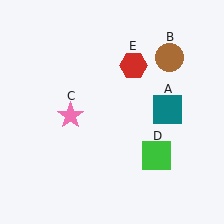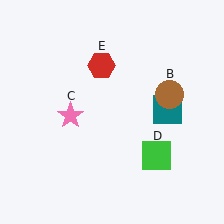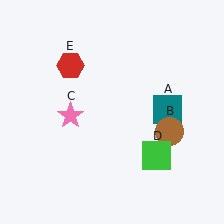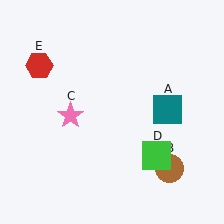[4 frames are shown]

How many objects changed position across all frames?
2 objects changed position: brown circle (object B), red hexagon (object E).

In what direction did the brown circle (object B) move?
The brown circle (object B) moved down.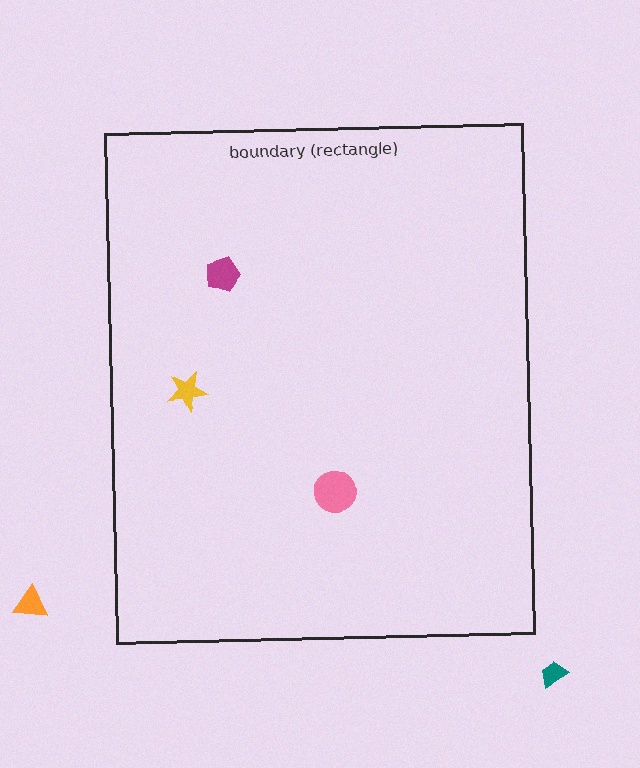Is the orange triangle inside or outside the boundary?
Outside.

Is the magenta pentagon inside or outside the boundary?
Inside.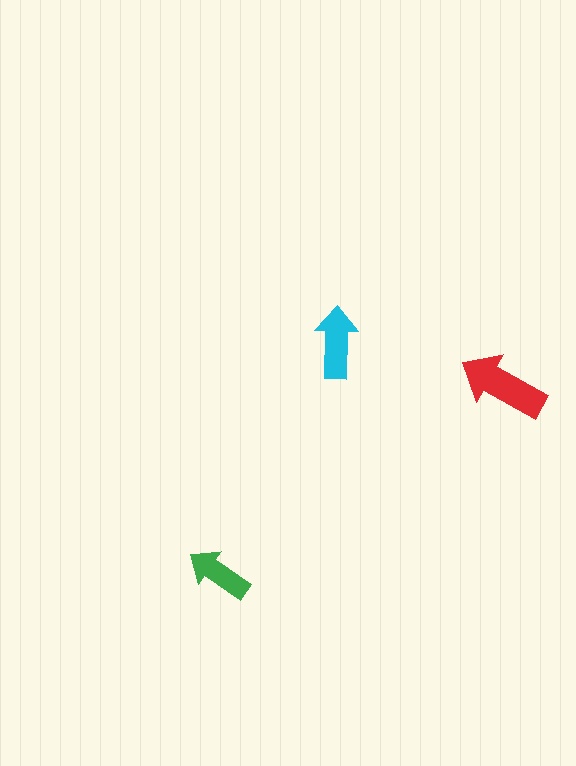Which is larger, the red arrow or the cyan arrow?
The red one.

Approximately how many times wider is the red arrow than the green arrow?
About 1.5 times wider.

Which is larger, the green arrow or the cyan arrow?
The cyan one.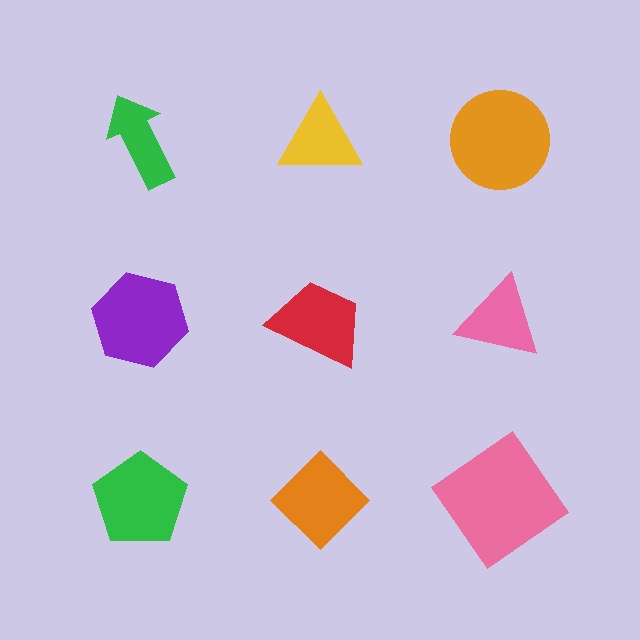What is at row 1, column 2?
A yellow triangle.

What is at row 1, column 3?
An orange circle.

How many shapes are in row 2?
3 shapes.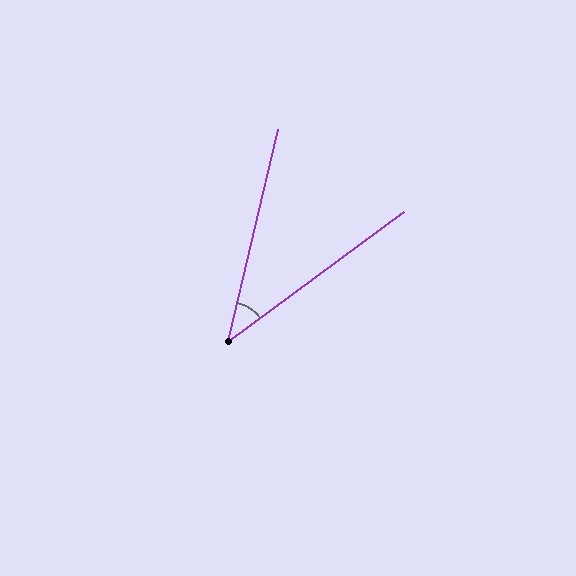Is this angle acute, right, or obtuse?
It is acute.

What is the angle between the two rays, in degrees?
Approximately 40 degrees.